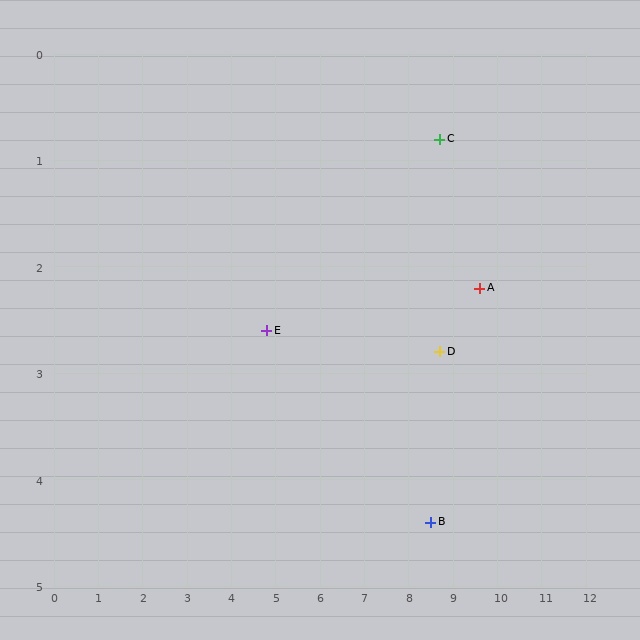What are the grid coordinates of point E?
Point E is at approximately (4.8, 2.6).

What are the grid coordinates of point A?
Point A is at approximately (9.6, 2.2).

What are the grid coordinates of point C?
Point C is at approximately (8.7, 0.8).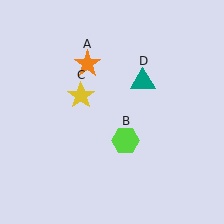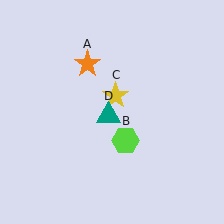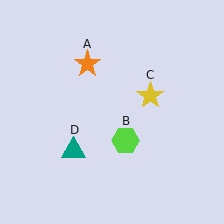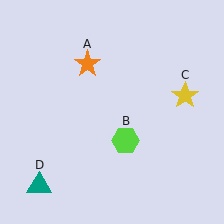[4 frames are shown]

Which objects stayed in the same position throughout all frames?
Orange star (object A) and lime hexagon (object B) remained stationary.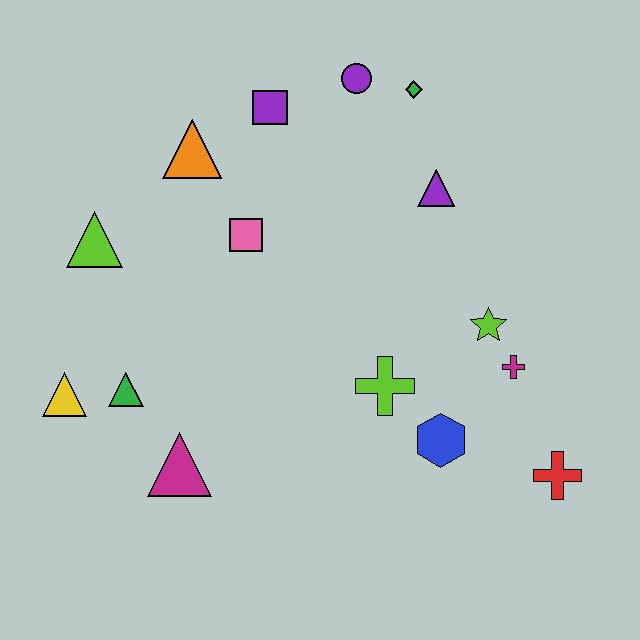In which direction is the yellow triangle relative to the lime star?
The yellow triangle is to the left of the lime star.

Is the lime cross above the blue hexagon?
Yes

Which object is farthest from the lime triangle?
The red cross is farthest from the lime triangle.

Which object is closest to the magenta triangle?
The green triangle is closest to the magenta triangle.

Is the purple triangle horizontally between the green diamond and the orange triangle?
No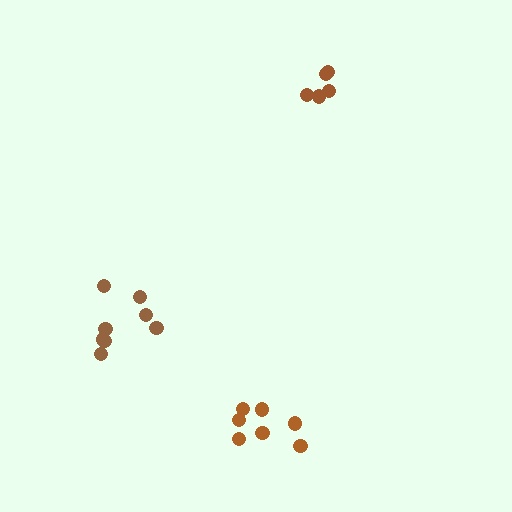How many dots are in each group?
Group 1: 8 dots, Group 2: 5 dots, Group 3: 7 dots (20 total).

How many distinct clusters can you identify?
There are 3 distinct clusters.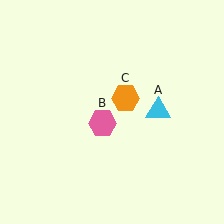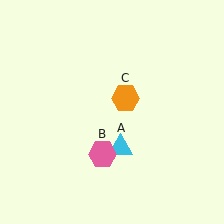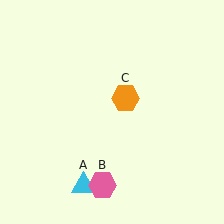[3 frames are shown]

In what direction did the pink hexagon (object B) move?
The pink hexagon (object B) moved down.